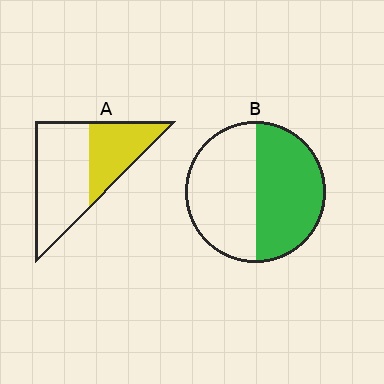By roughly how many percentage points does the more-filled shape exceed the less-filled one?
By roughly 10 percentage points (B over A).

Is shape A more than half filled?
No.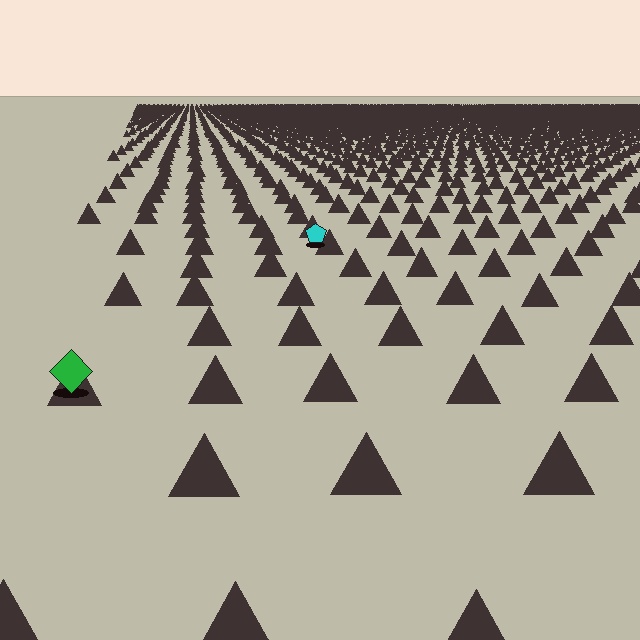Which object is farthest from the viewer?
The cyan pentagon is farthest from the viewer. It appears smaller and the ground texture around it is denser.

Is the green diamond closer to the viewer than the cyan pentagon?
Yes. The green diamond is closer — you can tell from the texture gradient: the ground texture is coarser near it.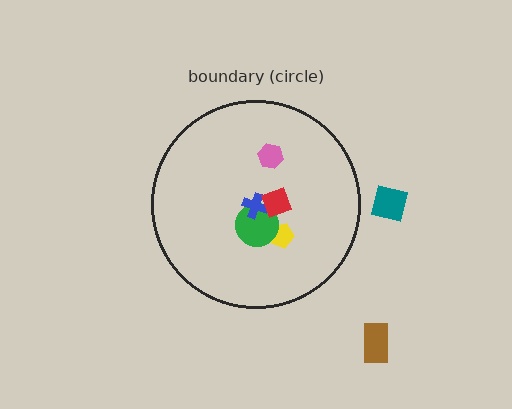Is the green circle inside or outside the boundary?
Inside.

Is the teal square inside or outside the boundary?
Outside.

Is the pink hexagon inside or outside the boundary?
Inside.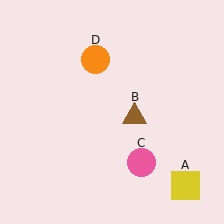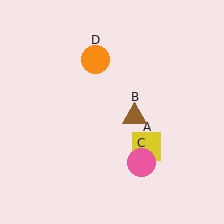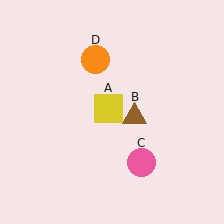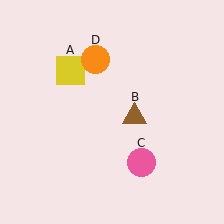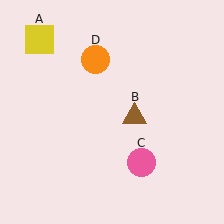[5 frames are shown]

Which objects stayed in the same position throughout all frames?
Brown triangle (object B) and pink circle (object C) and orange circle (object D) remained stationary.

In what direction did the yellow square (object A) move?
The yellow square (object A) moved up and to the left.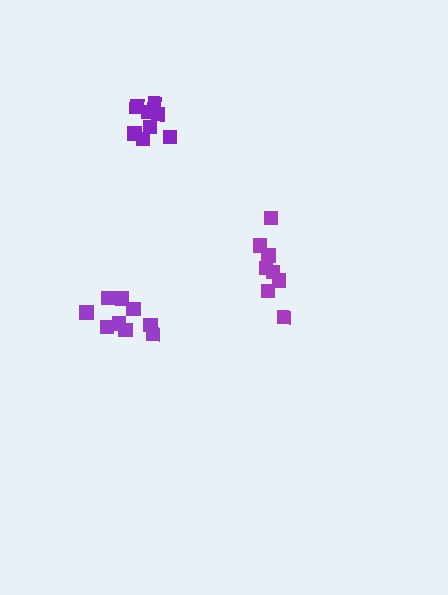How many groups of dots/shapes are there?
There are 3 groups.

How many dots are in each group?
Group 1: 8 dots, Group 2: 9 dots, Group 3: 8 dots (25 total).